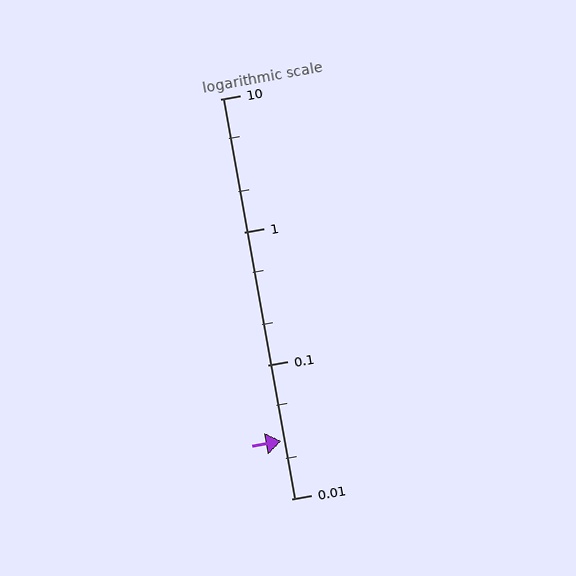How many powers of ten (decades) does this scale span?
The scale spans 3 decades, from 0.01 to 10.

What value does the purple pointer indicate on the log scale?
The pointer indicates approximately 0.027.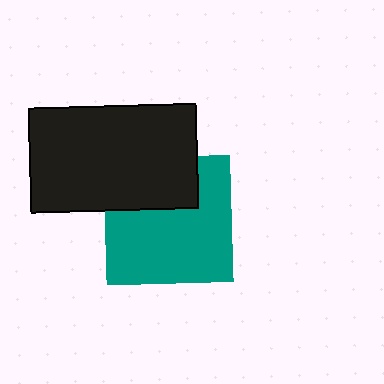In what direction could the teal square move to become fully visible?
The teal square could move down. That would shift it out from behind the black rectangle entirely.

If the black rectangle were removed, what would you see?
You would see the complete teal square.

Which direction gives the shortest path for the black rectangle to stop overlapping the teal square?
Moving up gives the shortest separation.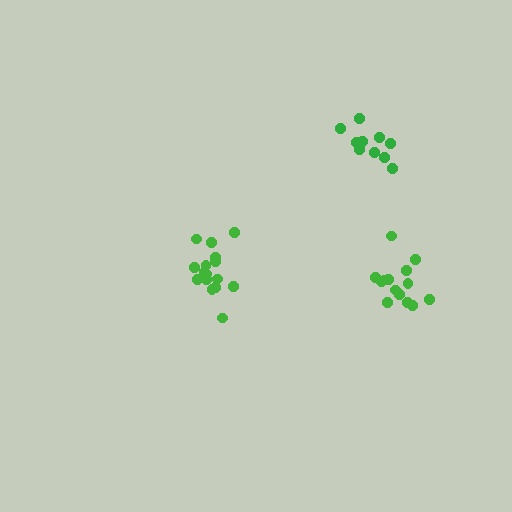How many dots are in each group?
Group 1: 16 dots, Group 2: 14 dots, Group 3: 10 dots (40 total).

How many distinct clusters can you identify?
There are 3 distinct clusters.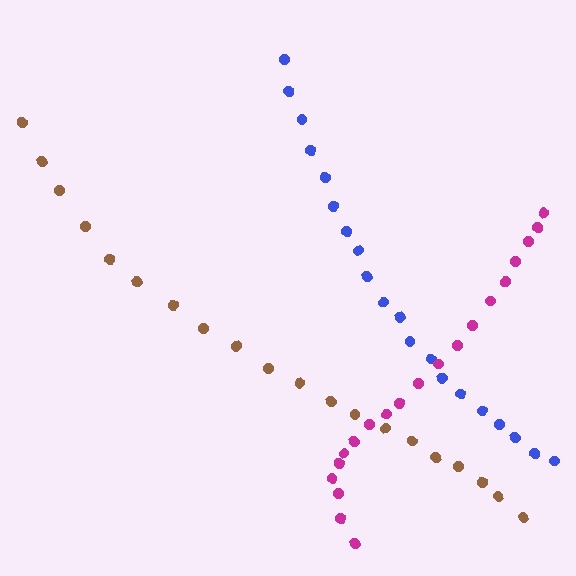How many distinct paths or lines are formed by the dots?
There are 3 distinct paths.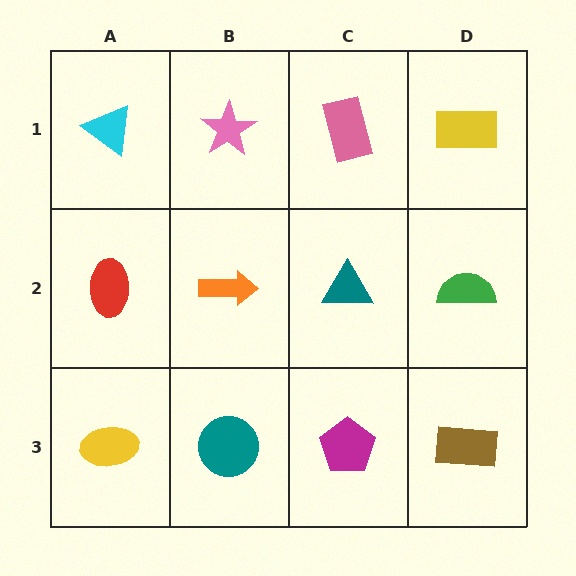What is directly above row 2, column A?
A cyan triangle.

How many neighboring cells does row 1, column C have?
3.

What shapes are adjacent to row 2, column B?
A pink star (row 1, column B), a teal circle (row 3, column B), a red ellipse (row 2, column A), a teal triangle (row 2, column C).